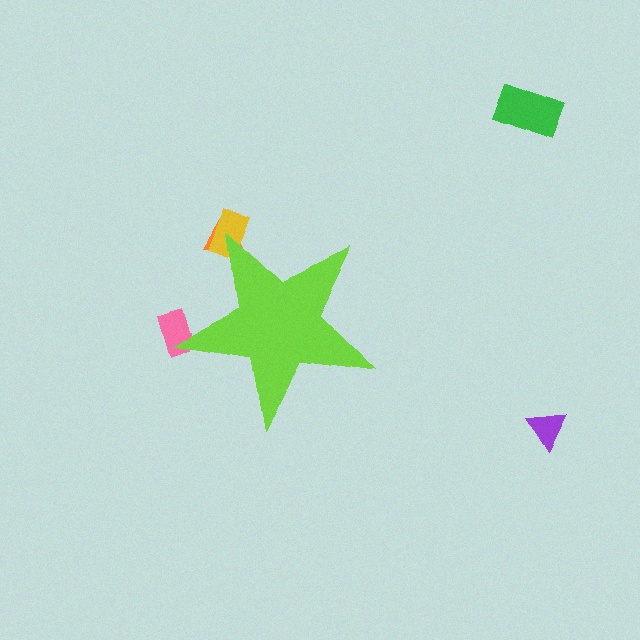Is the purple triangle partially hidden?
No, the purple triangle is fully visible.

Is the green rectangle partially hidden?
No, the green rectangle is fully visible.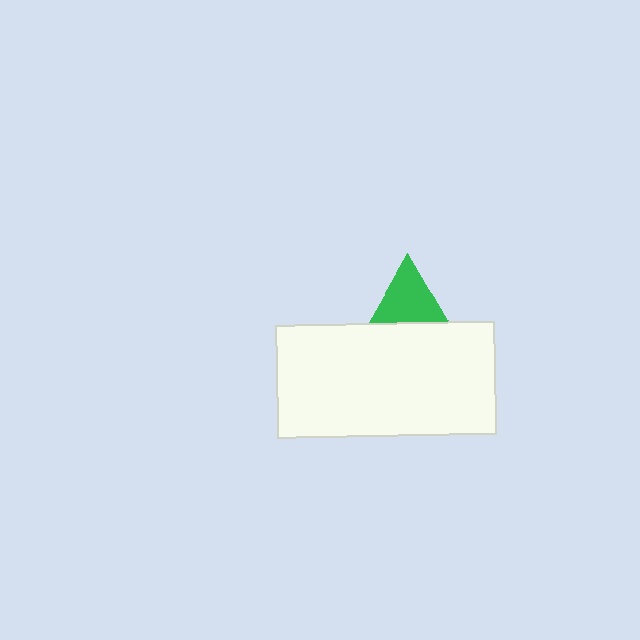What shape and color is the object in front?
The object in front is a white rectangle.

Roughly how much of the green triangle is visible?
About half of it is visible (roughly 49%).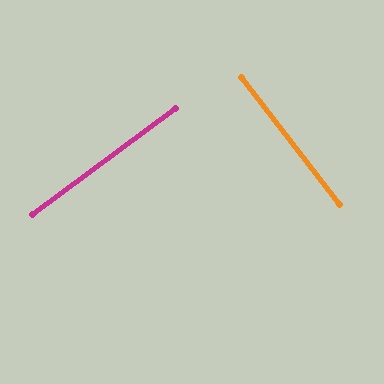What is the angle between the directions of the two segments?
Approximately 89 degrees.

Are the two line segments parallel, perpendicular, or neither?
Perpendicular — they meet at approximately 89°.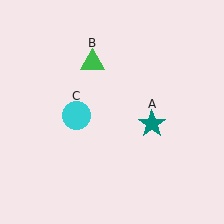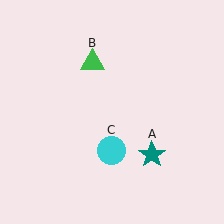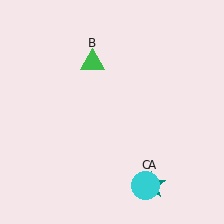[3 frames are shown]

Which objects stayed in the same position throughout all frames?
Green triangle (object B) remained stationary.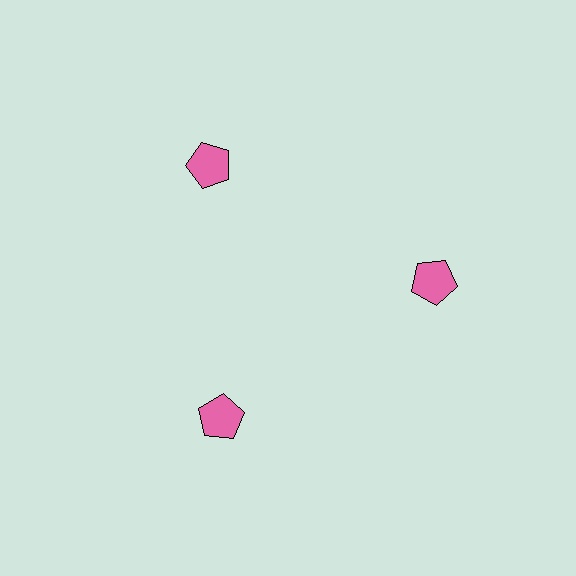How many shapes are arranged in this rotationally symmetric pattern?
There are 3 shapes, arranged in 3 groups of 1.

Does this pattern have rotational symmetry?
Yes, this pattern has 3-fold rotational symmetry. It looks the same after rotating 120 degrees around the center.